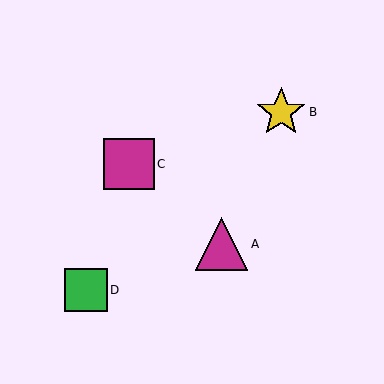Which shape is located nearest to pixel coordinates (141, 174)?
The magenta square (labeled C) at (129, 164) is nearest to that location.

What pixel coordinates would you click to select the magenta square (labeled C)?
Click at (129, 164) to select the magenta square C.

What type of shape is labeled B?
Shape B is a yellow star.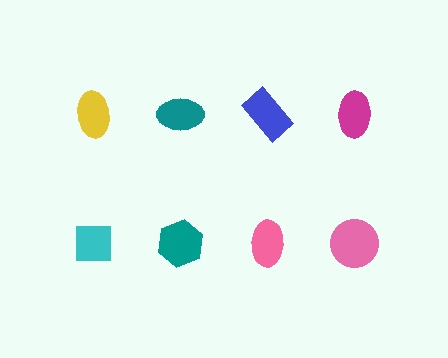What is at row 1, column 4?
A magenta ellipse.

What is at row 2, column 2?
A teal hexagon.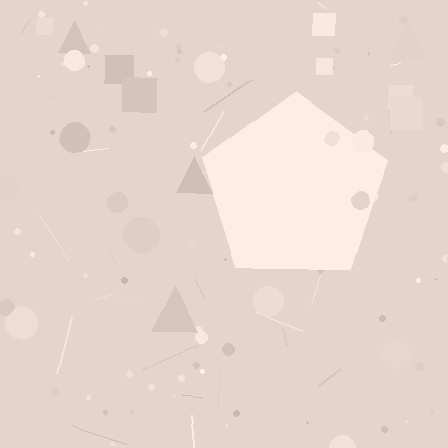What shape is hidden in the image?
A pentagon is hidden in the image.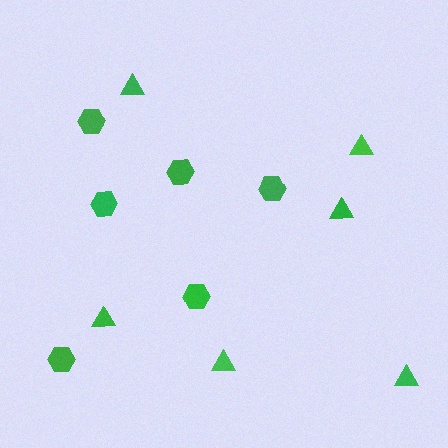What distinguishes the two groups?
There are 2 groups: one group of triangles (6) and one group of hexagons (6).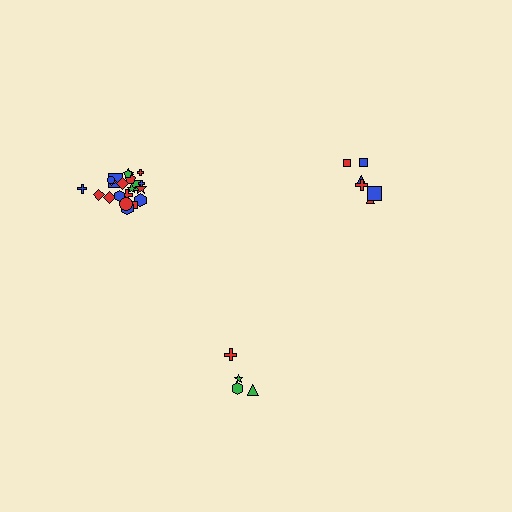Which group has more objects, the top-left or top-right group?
The top-left group.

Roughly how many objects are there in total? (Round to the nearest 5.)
Roughly 30 objects in total.